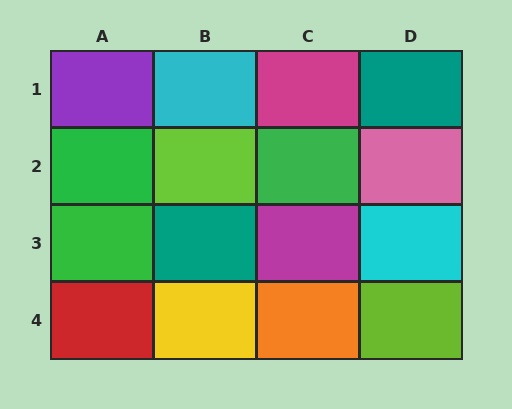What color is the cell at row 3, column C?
Magenta.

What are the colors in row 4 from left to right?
Red, yellow, orange, lime.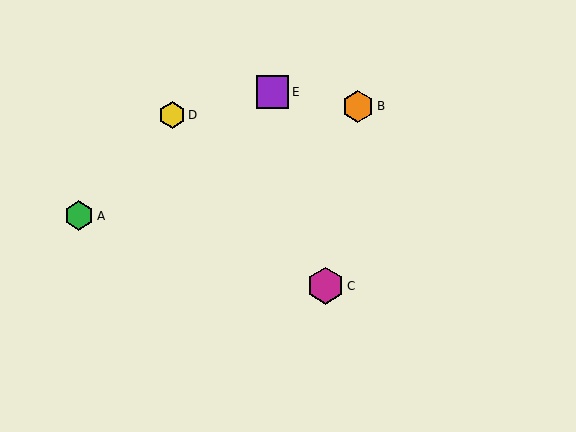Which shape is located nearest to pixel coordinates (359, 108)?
The orange hexagon (labeled B) at (358, 106) is nearest to that location.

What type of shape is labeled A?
Shape A is a green hexagon.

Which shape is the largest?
The magenta hexagon (labeled C) is the largest.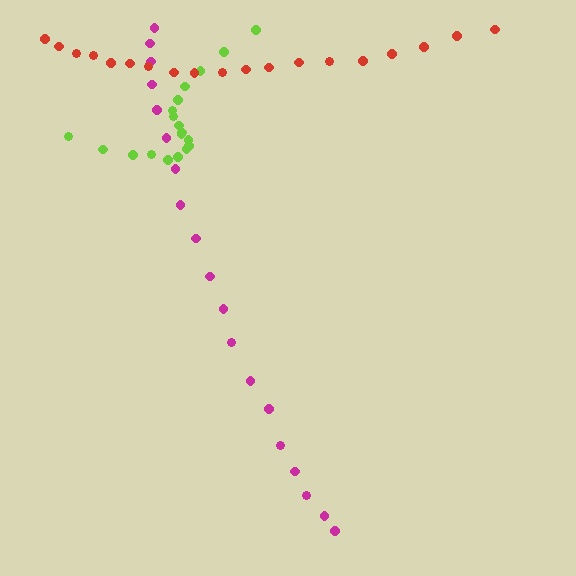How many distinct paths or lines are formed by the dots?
There are 3 distinct paths.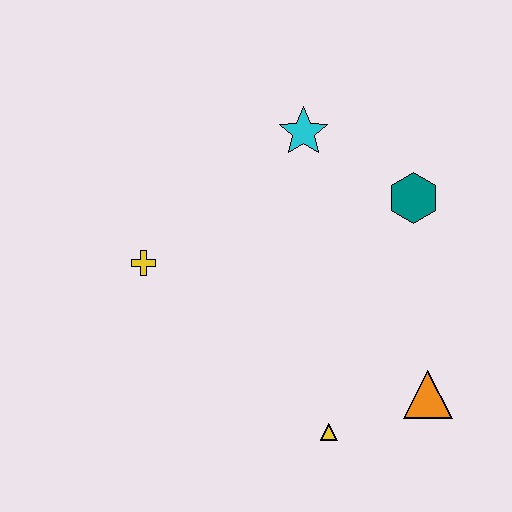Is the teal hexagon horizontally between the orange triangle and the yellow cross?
Yes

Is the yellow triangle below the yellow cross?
Yes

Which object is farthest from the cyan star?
The yellow triangle is farthest from the cyan star.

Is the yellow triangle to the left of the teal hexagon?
Yes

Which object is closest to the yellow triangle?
The orange triangle is closest to the yellow triangle.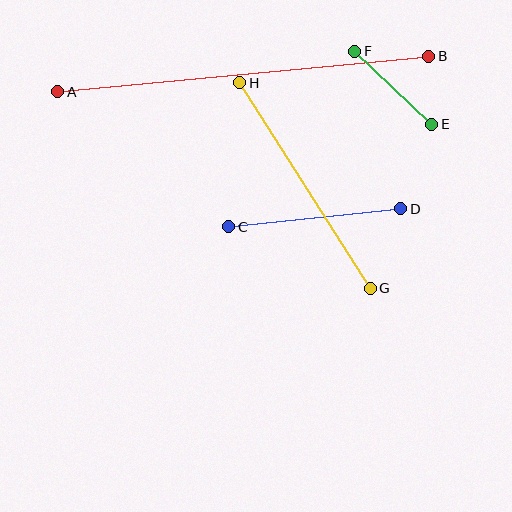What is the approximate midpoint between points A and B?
The midpoint is at approximately (243, 74) pixels.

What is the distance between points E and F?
The distance is approximately 106 pixels.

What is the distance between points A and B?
The distance is approximately 373 pixels.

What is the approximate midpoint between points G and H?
The midpoint is at approximately (305, 185) pixels.